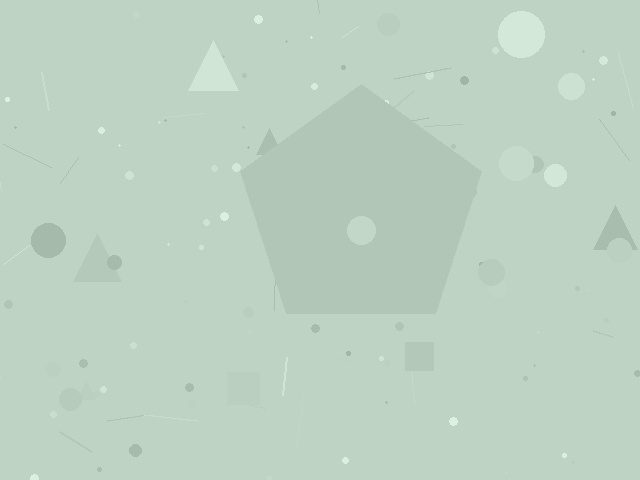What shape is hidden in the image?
A pentagon is hidden in the image.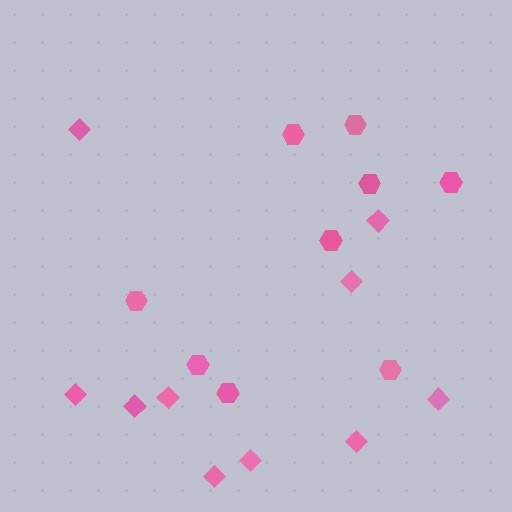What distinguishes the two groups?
There are 2 groups: one group of hexagons (9) and one group of diamonds (10).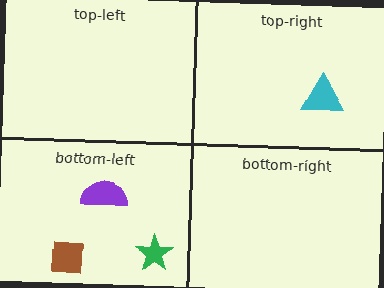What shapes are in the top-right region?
The cyan triangle.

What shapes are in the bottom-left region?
The brown square, the purple semicircle, the green star.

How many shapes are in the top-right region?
1.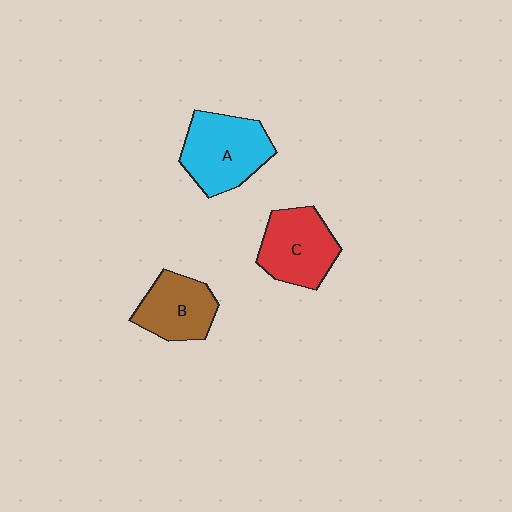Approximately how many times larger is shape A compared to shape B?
Approximately 1.3 times.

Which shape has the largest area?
Shape A (cyan).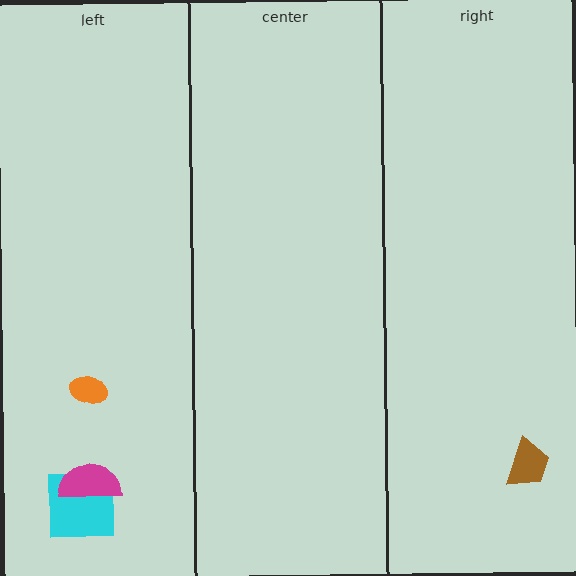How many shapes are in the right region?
1.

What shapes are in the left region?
The cyan square, the orange ellipse, the magenta semicircle.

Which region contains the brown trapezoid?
The right region.